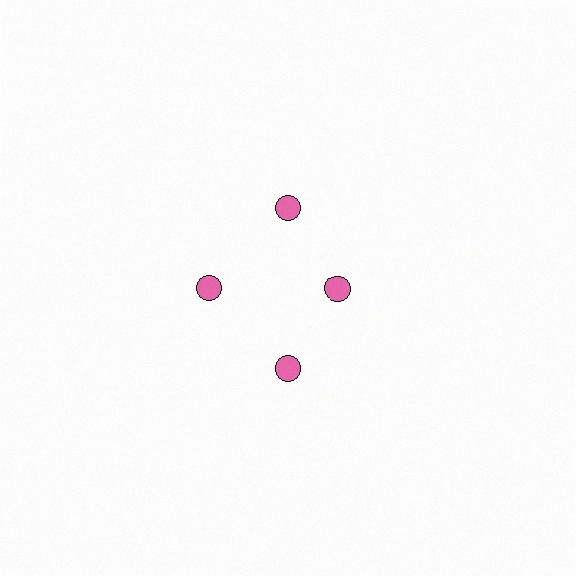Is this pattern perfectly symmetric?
No. The 4 pink circles are arranged in a ring, but one element near the 3 o'clock position is pulled inward toward the center, breaking the 4-fold rotational symmetry.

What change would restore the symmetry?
The symmetry would be restored by moving it outward, back onto the ring so that all 4 circles sit at equal angles and equal distance from the center.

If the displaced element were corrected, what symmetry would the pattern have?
It would have 4-fold rotational symmetry — the pattern would map onto itself every 90 degrees.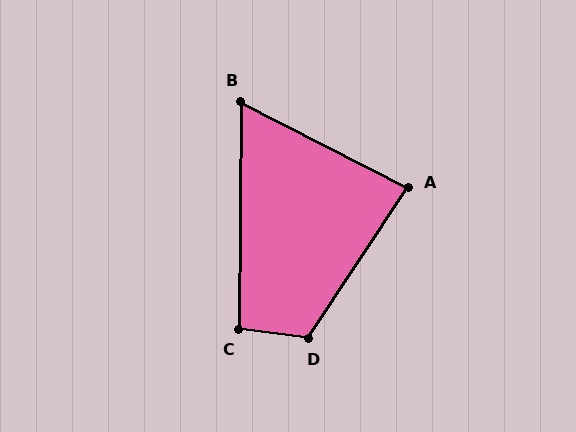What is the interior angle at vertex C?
Approximately 97 degrees (obtuse).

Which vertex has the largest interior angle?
D, at approximately 117 degrees.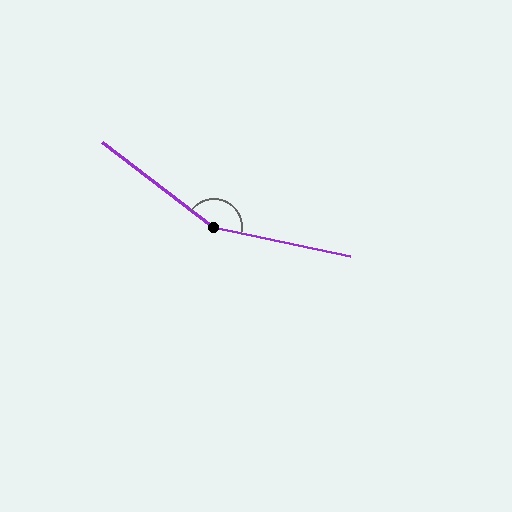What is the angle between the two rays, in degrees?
Approximately 155 degrees.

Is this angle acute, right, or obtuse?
It is obtuse.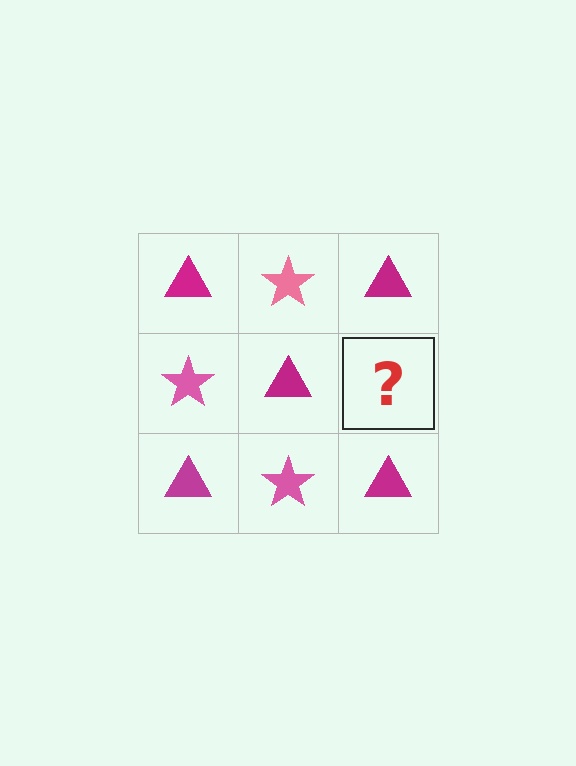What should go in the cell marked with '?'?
The missing cell should contain a pink star.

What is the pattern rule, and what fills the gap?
The rule is that it alternates magenta triangle and pink star in a checkerboard pattern. The gap should be filled with a pink star.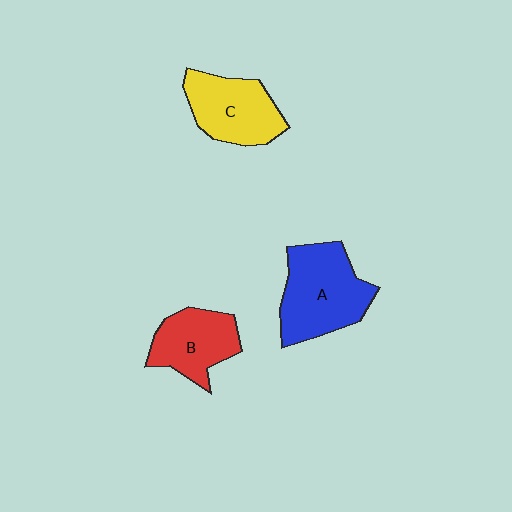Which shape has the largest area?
Shape A (blue).